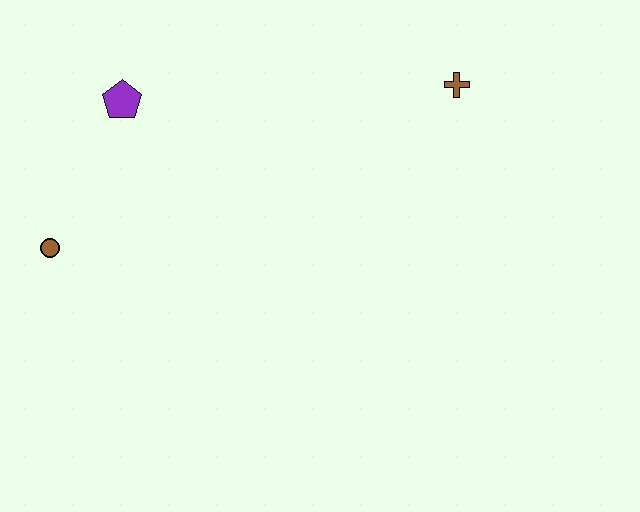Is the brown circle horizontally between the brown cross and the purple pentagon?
No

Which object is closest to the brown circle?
The purple pentagon is closest to the brown circle.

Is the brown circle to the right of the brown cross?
No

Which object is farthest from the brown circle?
The brown cross is farthest from the brown circle.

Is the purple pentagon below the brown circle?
No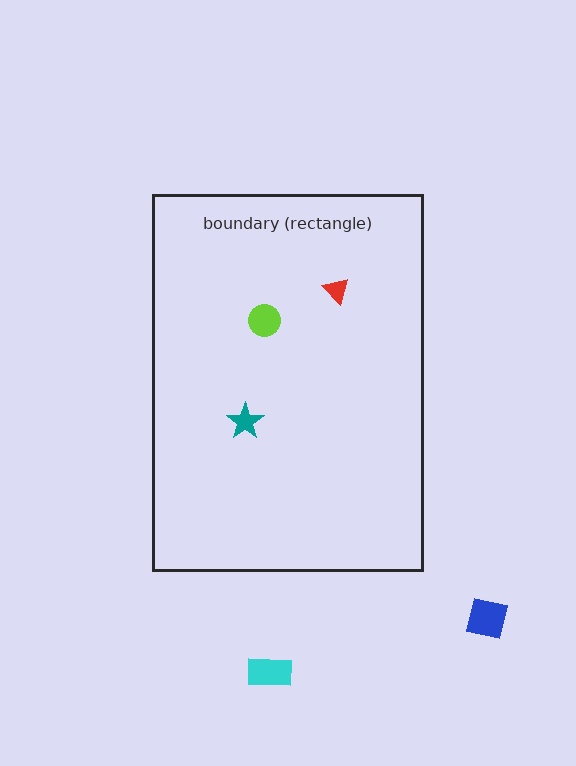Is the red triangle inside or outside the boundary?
Inside.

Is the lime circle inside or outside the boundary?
Inside.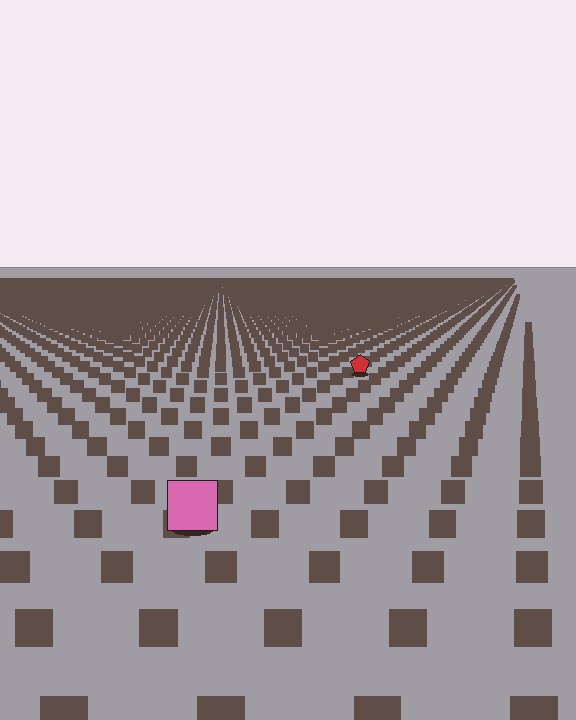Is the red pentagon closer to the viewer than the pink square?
No. The pink square is closer — you can tell from the texture gradient: the ground texture is coarser near it.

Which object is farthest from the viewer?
The red pentagon is farthest from the viewer. It appears smaller and the ground texture around it is denser.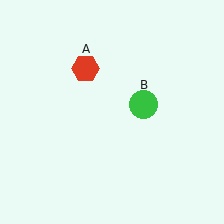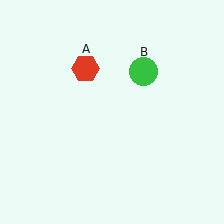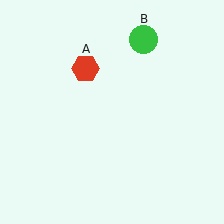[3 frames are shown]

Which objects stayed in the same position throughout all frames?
Red hexagon (object A) remained stationary.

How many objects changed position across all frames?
1 object changed position: green circle (object B).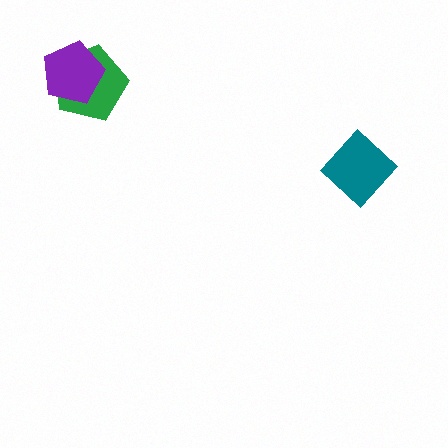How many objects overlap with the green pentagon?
1 object overlaps with the green pentagon.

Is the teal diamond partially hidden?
No, no other shape covers it.